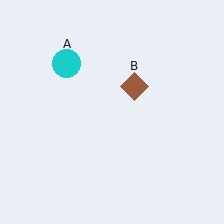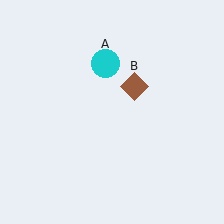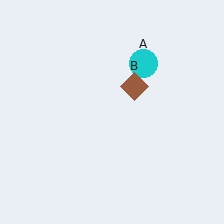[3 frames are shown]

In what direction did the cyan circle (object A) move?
The cyan circle (object A) moved right.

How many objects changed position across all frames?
1 object changed position: cyan circle (object A).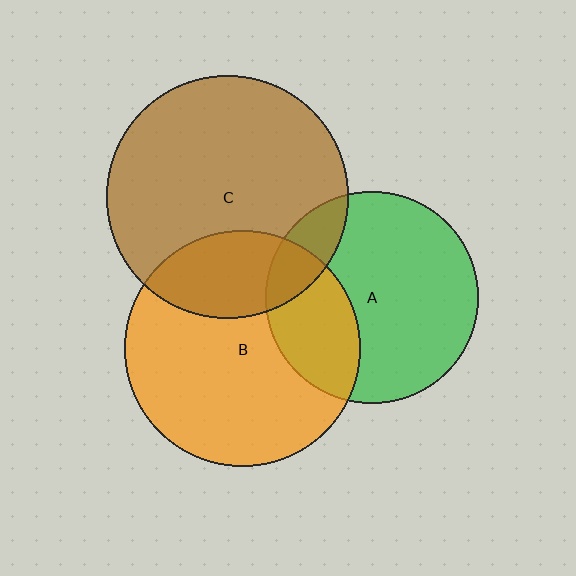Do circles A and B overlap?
Yes.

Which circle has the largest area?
Circle C (brown).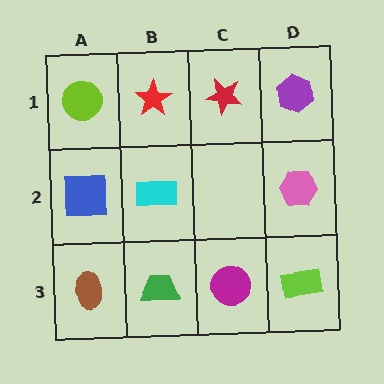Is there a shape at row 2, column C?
No, that cell is empty.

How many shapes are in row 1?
4 shapes.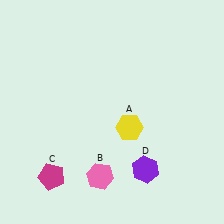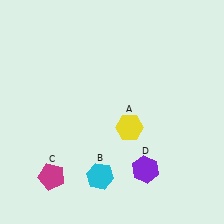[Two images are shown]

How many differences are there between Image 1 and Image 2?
There is 1 difference between the two images.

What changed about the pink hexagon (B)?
In Image 1, B is pink. In Image 2, it changed to cyan.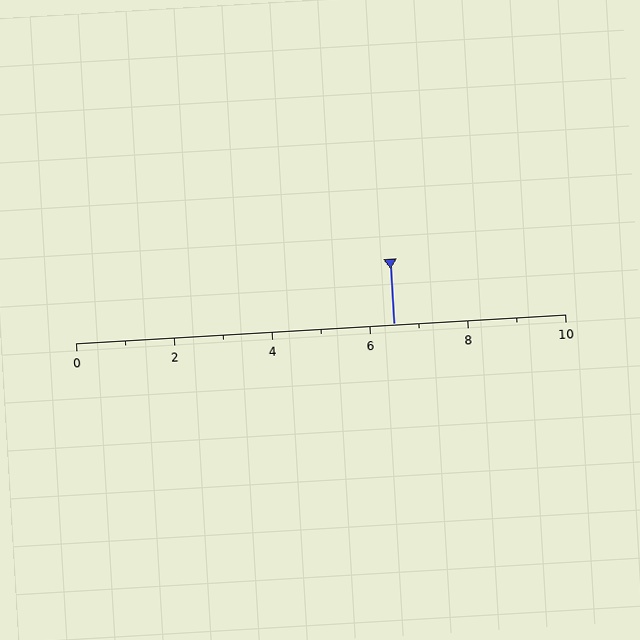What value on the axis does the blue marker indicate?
The marker indicates approximately 6.5.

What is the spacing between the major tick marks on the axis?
The major ticks are spaced 2 apart.